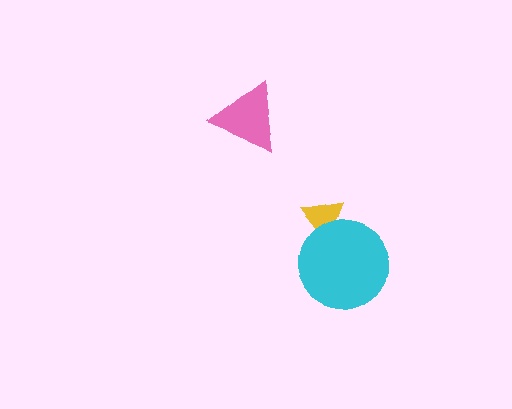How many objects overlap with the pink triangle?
0 objects overlap with the pink triangle.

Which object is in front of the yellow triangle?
The cyan circle is in front of the yellow triangle.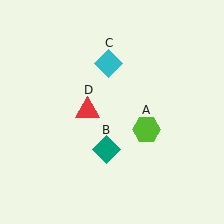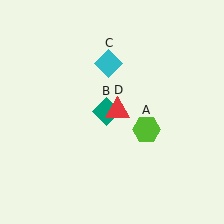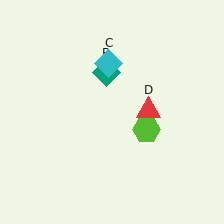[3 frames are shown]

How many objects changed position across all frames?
2 objects changed position: teal diamond (object B), red triangle (object D).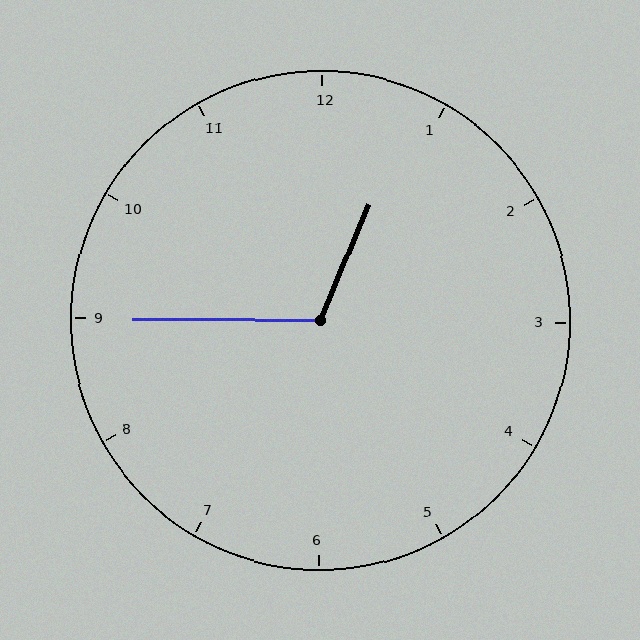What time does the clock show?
12:45.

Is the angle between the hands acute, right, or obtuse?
It is obtuse.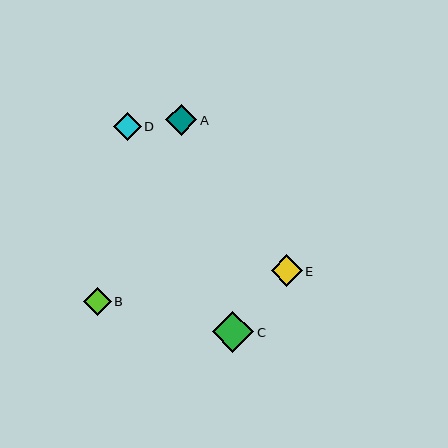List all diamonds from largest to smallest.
From largest to smallest: C, A, E, B, D.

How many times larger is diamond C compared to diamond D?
Diamond C is approximately 1.5 times the size of diamond D.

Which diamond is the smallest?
Diamond D is the smallest with a size of approximately 28 pixels.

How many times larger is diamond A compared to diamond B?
Diamond A is approximately 1.1 times the size of diamond B.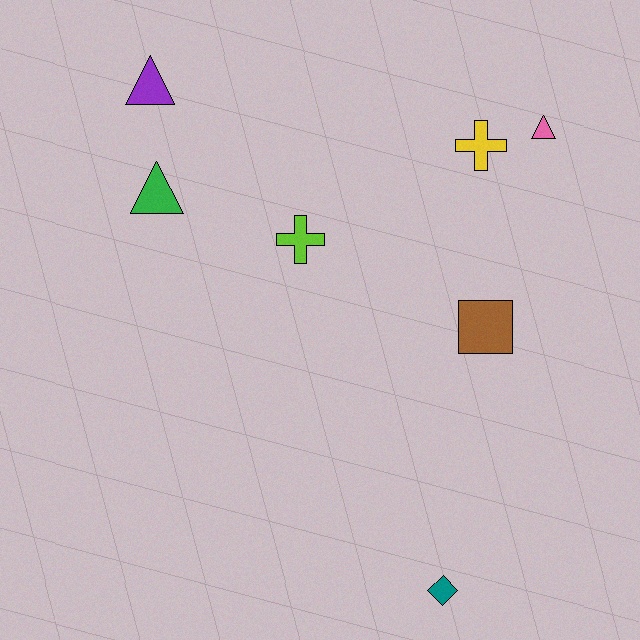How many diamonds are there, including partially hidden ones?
There is 1 diamond.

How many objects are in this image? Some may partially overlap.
There are 7 objects.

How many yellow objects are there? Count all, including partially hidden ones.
There is 1 yellow object.